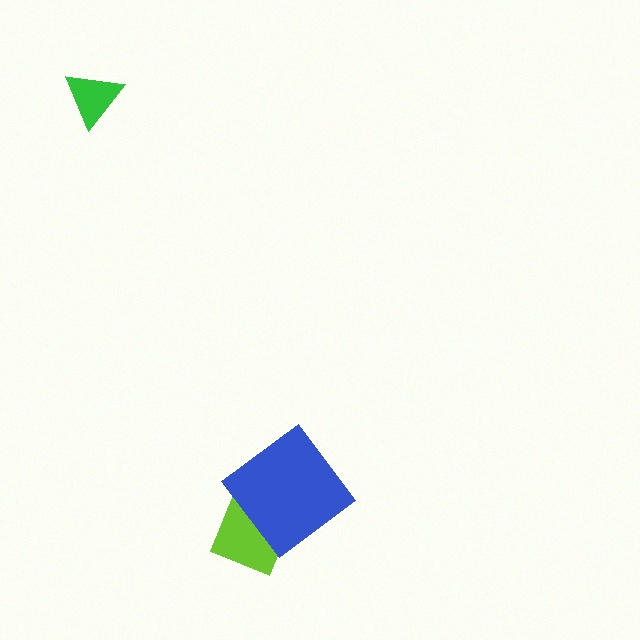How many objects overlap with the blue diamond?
1 object overlaps with the blue diamond.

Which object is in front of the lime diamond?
The blue diamond is in front of the lime diamond.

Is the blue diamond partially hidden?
No, no other shape covers it.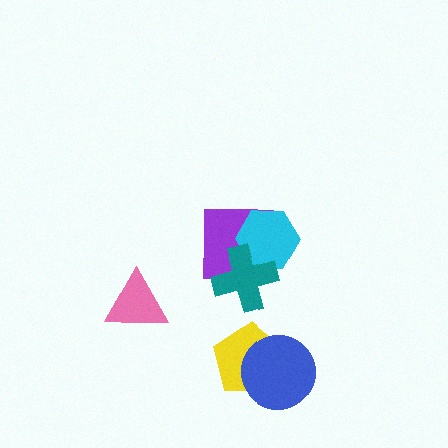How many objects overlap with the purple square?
2 objects overlap with the purple square.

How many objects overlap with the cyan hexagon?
2 objects overlap with the cyan hexagon.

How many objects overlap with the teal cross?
2 objects overlap with the teal cross.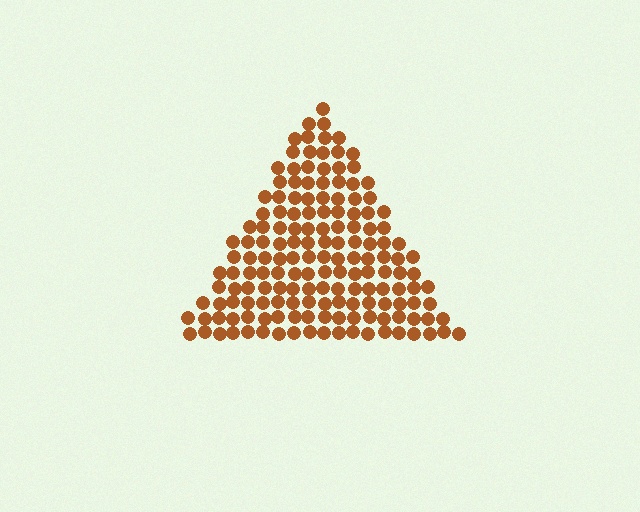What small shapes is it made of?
It is made of small circles.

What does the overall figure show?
The overall figure shows a triangle.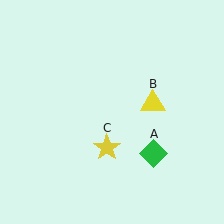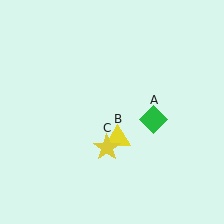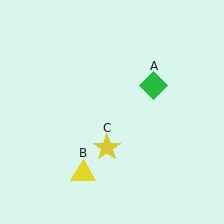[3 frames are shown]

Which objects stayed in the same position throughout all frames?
Yellow star (object C) remained stationary.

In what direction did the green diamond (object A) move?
The green diamond (object A) moved up.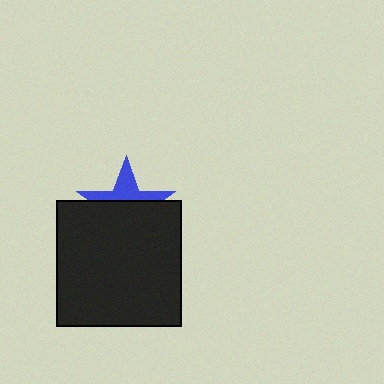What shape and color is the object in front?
The object in front is a black square.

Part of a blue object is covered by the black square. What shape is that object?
It is a star.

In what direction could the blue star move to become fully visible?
The blue star could move up. That would shift it out from behind the black square entirely.